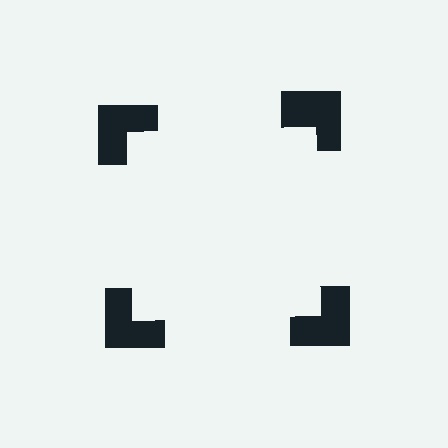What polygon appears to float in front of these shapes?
An illusory square — its edges are inferred from the aligned wedge cuts in the notched squares, not physically drawn.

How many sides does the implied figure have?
4 sides.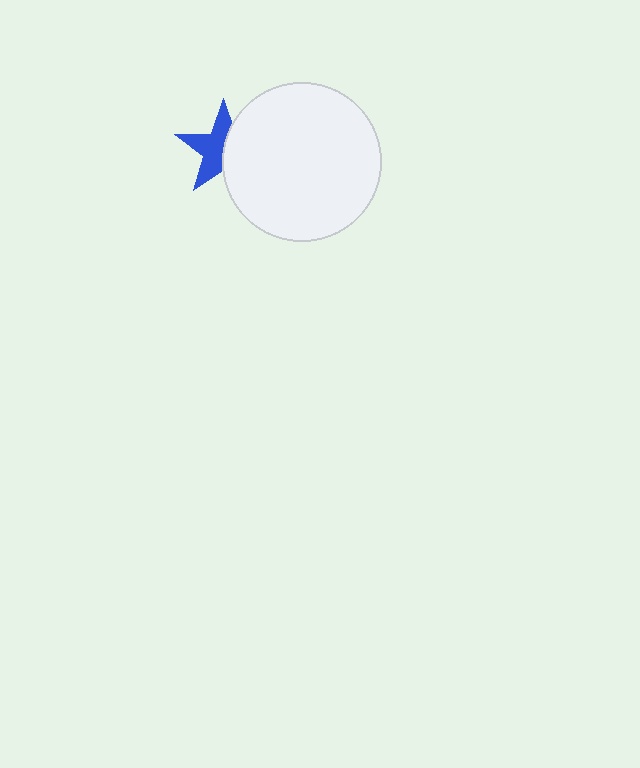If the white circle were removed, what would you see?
You would see the complete blue star.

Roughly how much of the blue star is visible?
About half of it is visible (roughly 56%).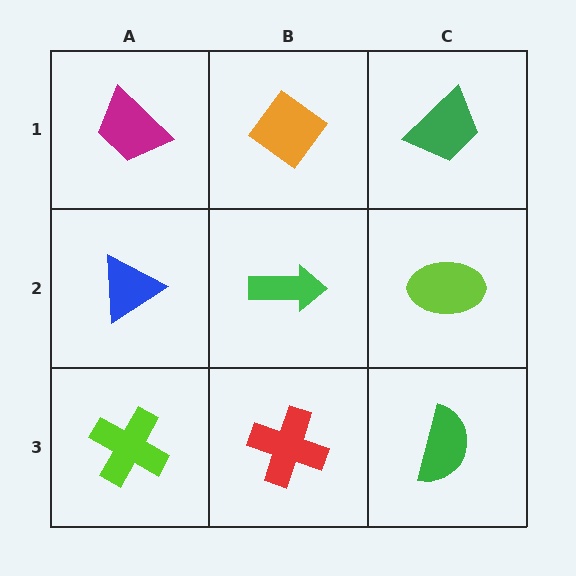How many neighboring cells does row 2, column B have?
4.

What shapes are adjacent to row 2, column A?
A magenta trapezoid (row 1, column A), a lime cross (row 3, column A), a green arrow (row 2, column B).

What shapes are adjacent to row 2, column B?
An orange diamond (row 1, column B), a red cross (row 3, column B), a blue triangle (row 2, column A), a lime ellipse (row 2, column C).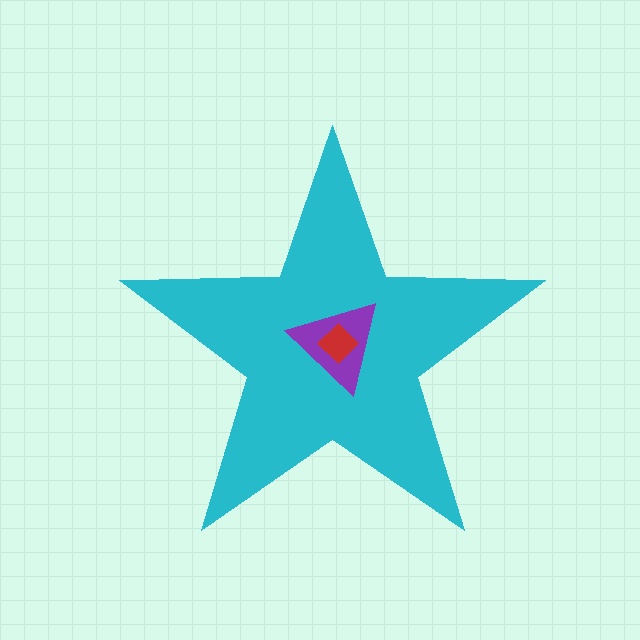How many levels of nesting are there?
3.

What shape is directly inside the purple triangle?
The red diamond.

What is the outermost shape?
The cyan star.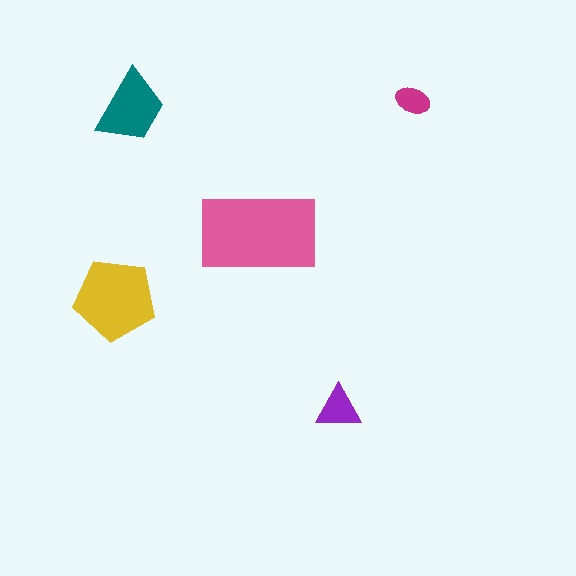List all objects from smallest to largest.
The magenta ellipse, the purple triangle, the teal trapezoid, the yellow pentagon, the pink rectangle.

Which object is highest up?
The magenta ellipse is topmost.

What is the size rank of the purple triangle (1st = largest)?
4th.